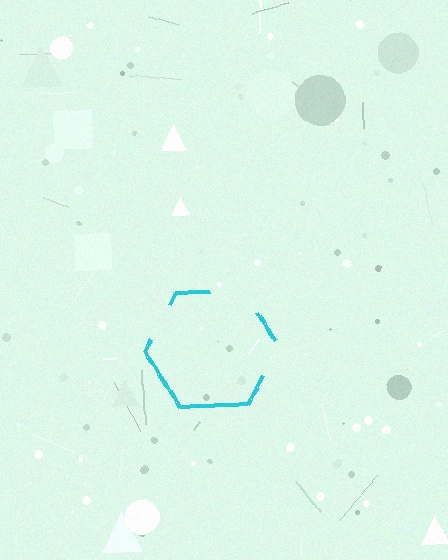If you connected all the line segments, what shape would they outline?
They would outline a hexagon.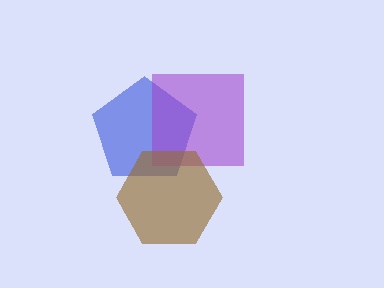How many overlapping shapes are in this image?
There are 3 overlapping shapes in the image.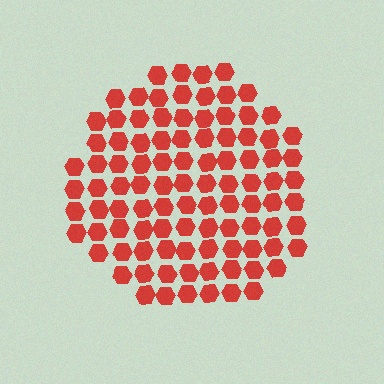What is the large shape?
The large shape is a circle.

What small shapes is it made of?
It is made of small hexagons.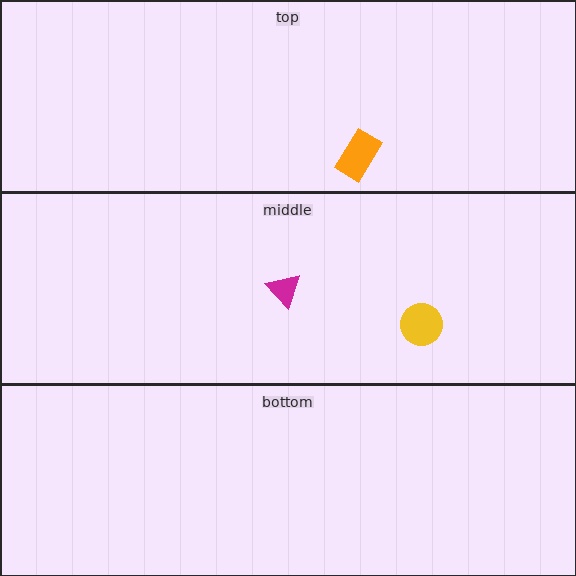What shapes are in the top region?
The orange rectangle.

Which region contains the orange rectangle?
The top region.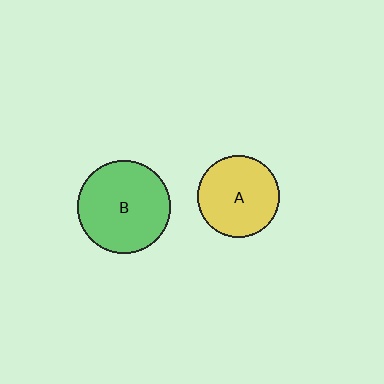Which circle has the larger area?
Circle B (green).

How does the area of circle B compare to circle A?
Approximately 1.3 times.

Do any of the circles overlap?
No, none of the circles overlap.